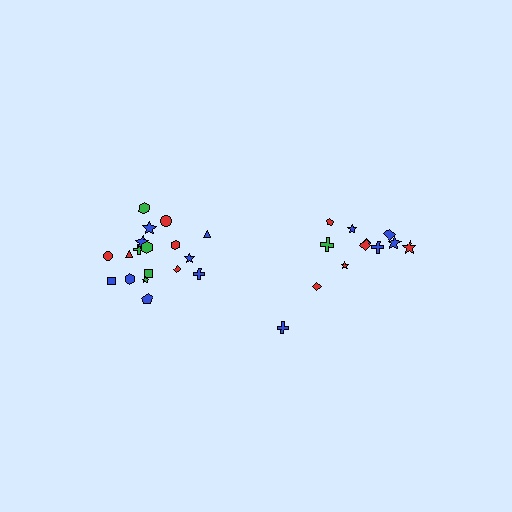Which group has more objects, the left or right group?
The left group.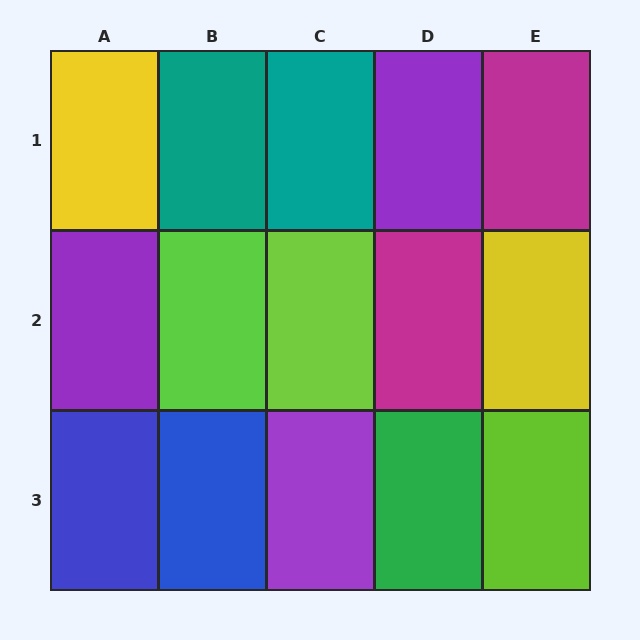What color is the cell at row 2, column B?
Lime.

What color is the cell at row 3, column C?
Purple.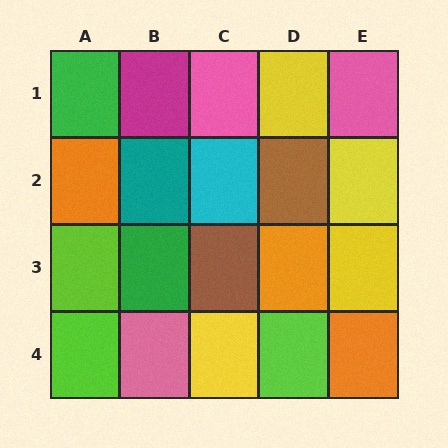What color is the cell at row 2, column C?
Cyan.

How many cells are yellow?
4 cells are yellow.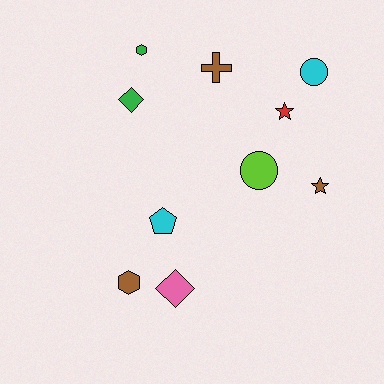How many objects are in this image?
There are 10 objects.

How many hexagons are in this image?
There are 2 hexagons.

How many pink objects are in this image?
There is 1 pink object.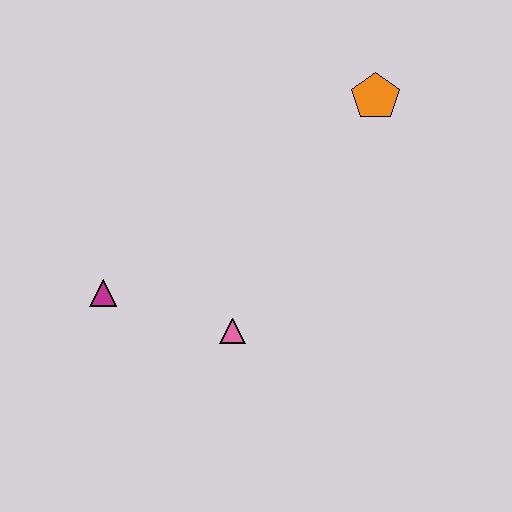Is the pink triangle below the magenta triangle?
Yes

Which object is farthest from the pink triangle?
The orange pentagon is farthest from the pink triangle.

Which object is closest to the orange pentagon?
The pink triangle is closest to the orange pentagon.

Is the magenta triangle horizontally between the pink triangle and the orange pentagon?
No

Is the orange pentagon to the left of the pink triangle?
No